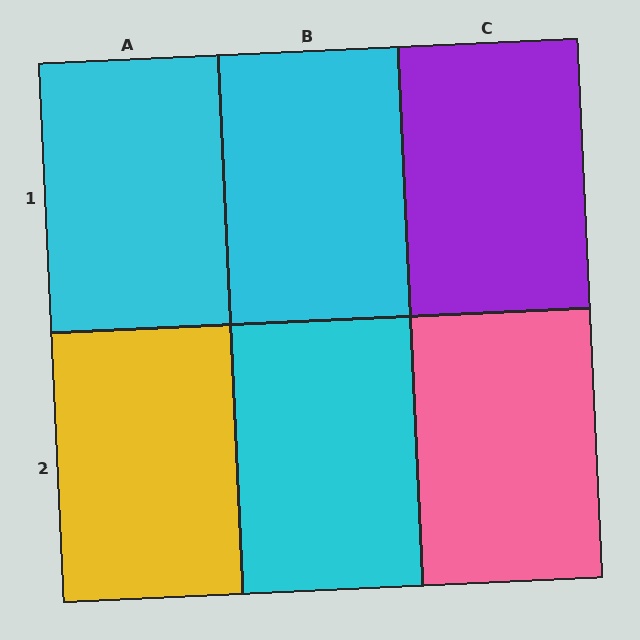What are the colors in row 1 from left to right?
Cyan, cyan, purple.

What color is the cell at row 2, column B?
Cyan.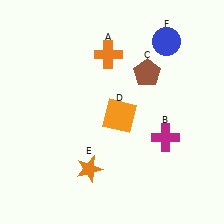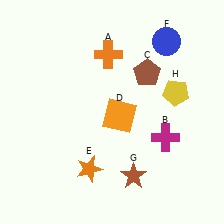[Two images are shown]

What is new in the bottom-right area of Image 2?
A brown star (G) was added in the bottom-right area of Image 2.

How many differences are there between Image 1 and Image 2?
There are 2 differences between the two images.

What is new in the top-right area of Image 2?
A yellow pentagon (H) was added in the top-right area of Image 2.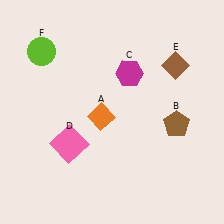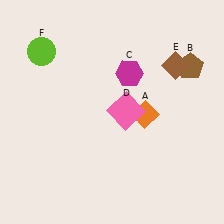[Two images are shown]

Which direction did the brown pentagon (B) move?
The brown pentagon (B) moved up.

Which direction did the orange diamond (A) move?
The orange diamond (A) moved right.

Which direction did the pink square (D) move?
The pink square (D) moved right.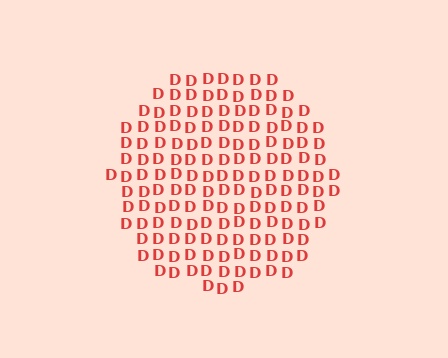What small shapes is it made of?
It is made of small letter D's.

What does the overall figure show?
The overall figure shows a circle.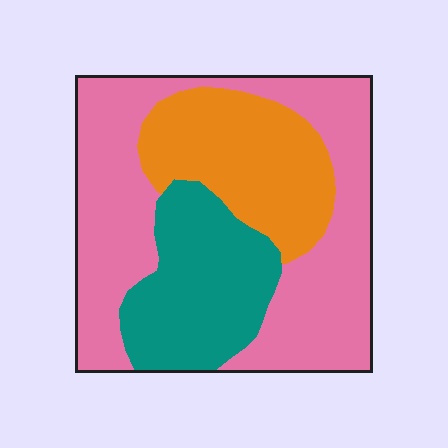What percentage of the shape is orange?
Orange takes up about one quarter (1/4) of the shape.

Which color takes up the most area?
Pink, at roughly 50%.